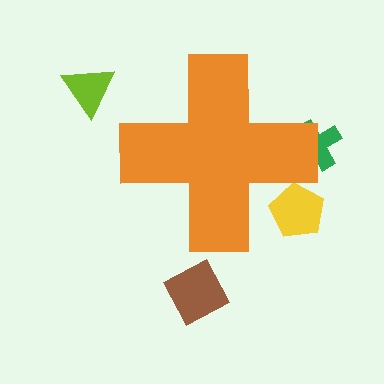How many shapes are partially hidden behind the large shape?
2 shapes are partially hidden.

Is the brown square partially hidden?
No, the brown square is fully visible.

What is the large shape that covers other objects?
An orange cross.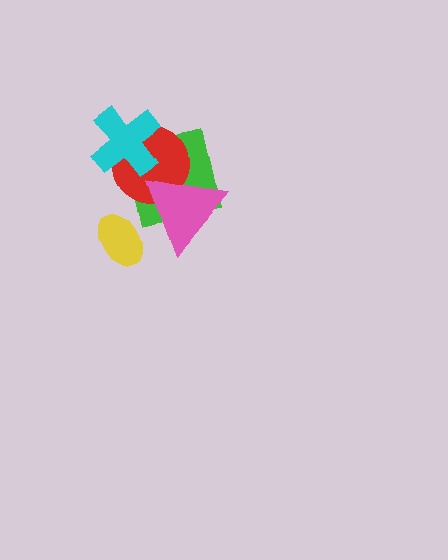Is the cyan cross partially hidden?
No, no other shape covers it.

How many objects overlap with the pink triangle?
2 objects overlap with the pink triangle.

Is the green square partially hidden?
Yes, it is partially covered by another shape.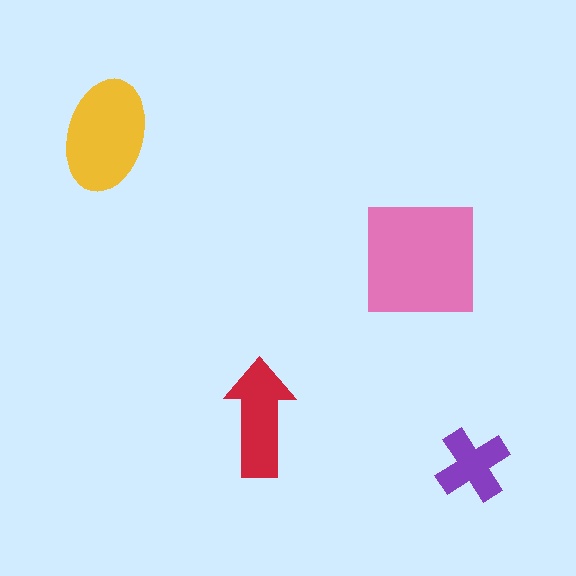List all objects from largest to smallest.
The pink square, the yellow ellipse, the red arrow, the purple cross.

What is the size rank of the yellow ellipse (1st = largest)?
2nd.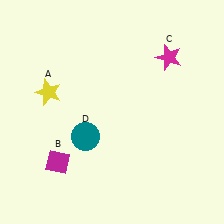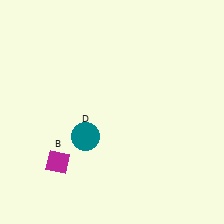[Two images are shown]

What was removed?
The yellow star (A), the magenta star (C) were removed in Image 2.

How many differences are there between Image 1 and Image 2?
There are 2 differences between the two images.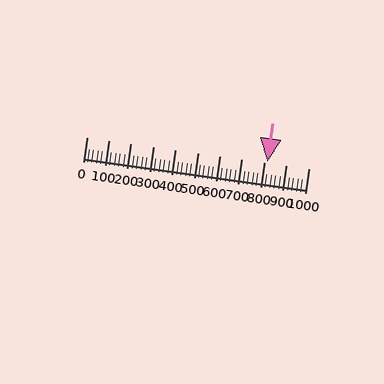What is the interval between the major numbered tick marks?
The major tick marks are spaced 100 units apart.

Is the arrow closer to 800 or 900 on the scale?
The arrow is closer to 800.